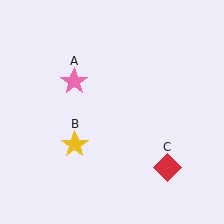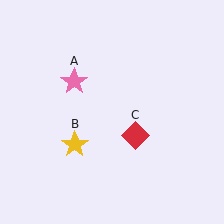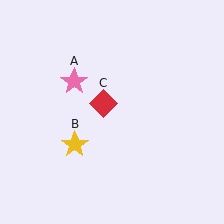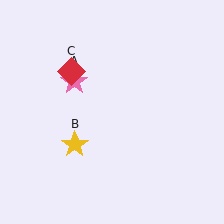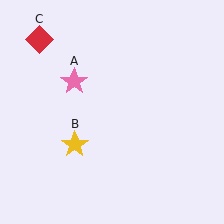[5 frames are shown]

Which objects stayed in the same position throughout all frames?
Pink star (object A) and yellow star (object B) remained stationary.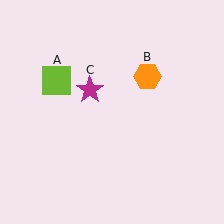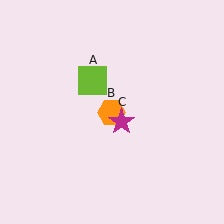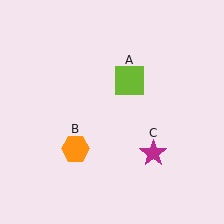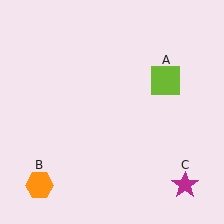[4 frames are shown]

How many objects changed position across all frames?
3 objects changed position: lime square (object A), orange hexagon (object B), magenta star (object C).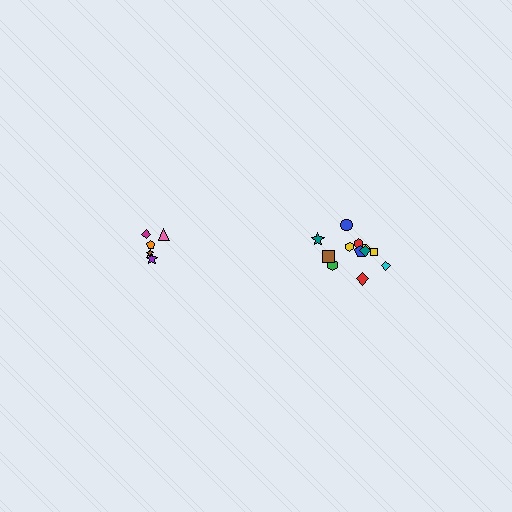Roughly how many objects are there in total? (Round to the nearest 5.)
Roughly 15 objects in total.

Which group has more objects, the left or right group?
The right group.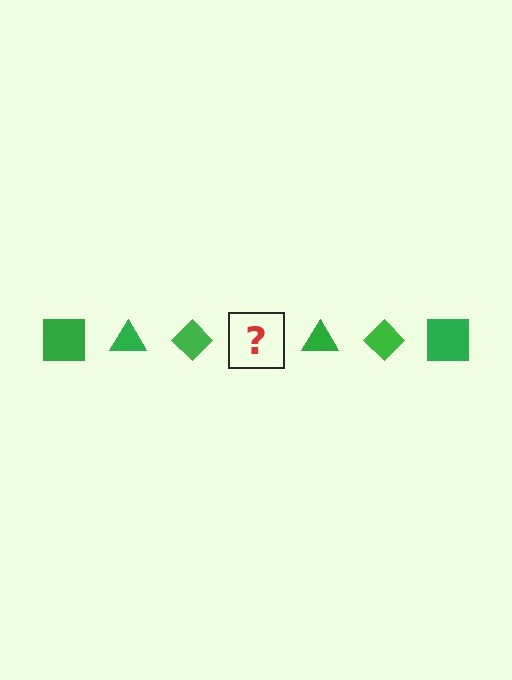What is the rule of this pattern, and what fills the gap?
The rule is that the pattern cycles through square, triangle, diamond shapes in green. The gap should be filled with a green square.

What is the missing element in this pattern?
The missing element is a green square.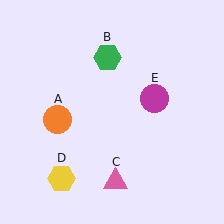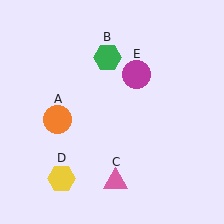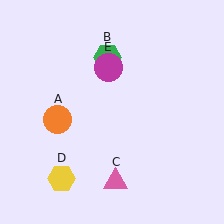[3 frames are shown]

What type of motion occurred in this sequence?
The magenta circle (object E) rotated counterclockwise around the center of the scene.